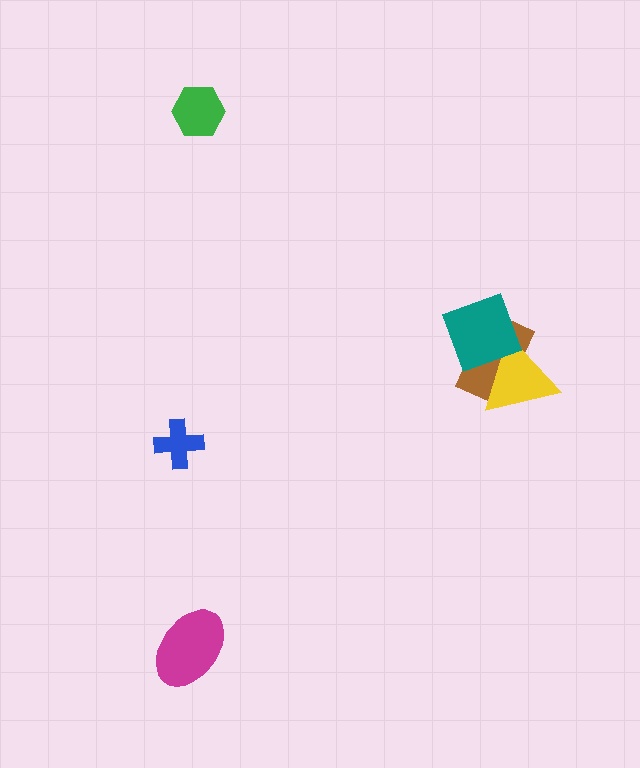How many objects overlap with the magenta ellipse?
0 objects overlap with the magenta ellipse.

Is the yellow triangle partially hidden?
Yes, it is partially covered by another shape.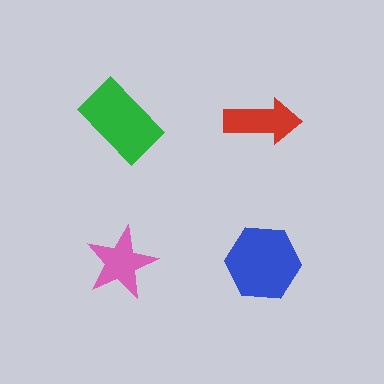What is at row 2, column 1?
A pink star.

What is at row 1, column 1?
A green rectangle.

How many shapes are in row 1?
2 shapes.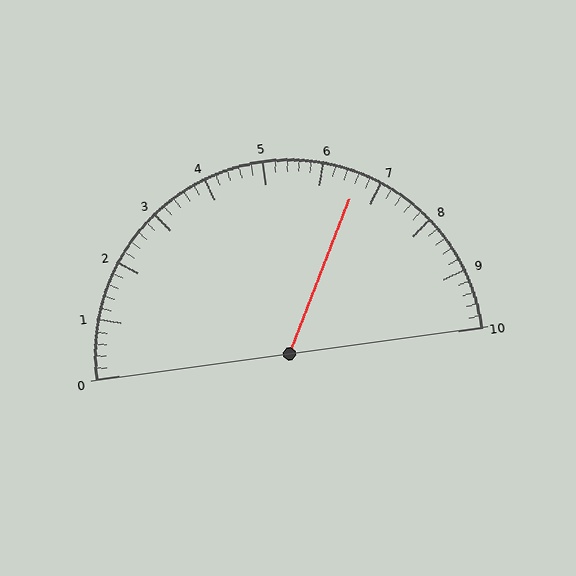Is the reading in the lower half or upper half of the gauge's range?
The reading is in the upper half of the range (0 to 10).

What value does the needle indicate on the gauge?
The needle indicates approximately 6.6.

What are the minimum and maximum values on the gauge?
The gauge ranges from 0 to 10.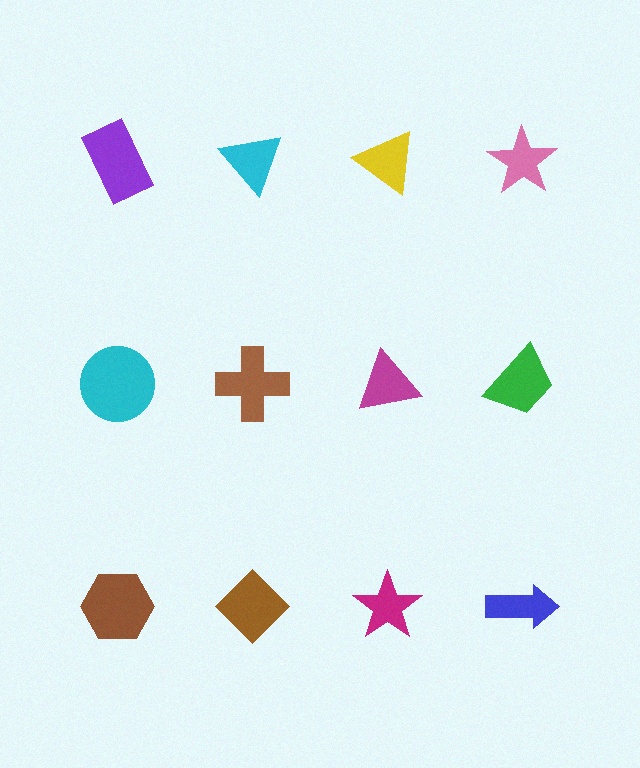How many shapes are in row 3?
4 shapes.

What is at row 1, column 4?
A pink star.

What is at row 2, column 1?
A cyan circle.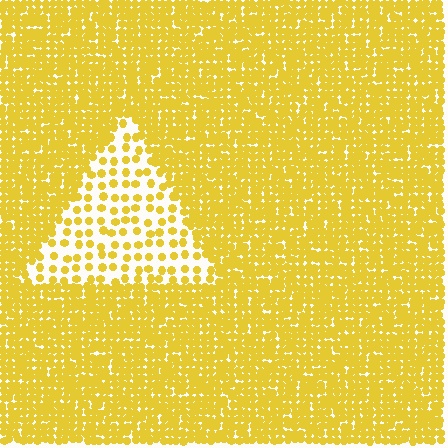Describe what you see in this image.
The image contains small yellow elements arranged at two different densities. A triangle-shaped region is visible where the elements are less densely packed than the surrounding area.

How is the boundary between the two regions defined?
The boundary is defined by a change in element density (approximately 3.0x ratio). All elements are the same color, size, and shape.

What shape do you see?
I see a triangle.